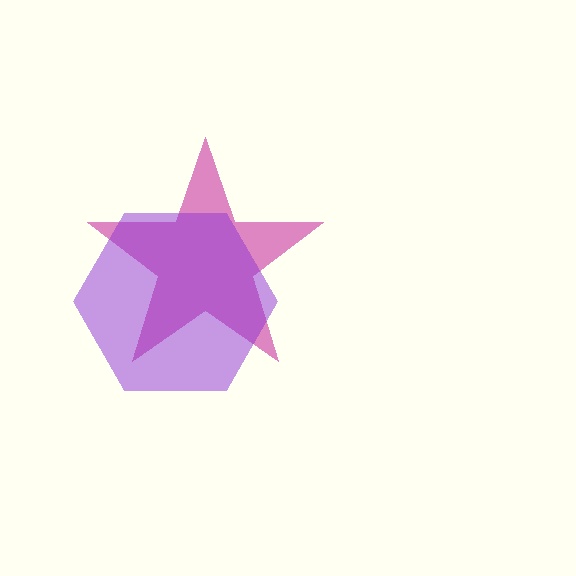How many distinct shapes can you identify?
There are 2 distinct shapes: a magenta star, a purple hexagon.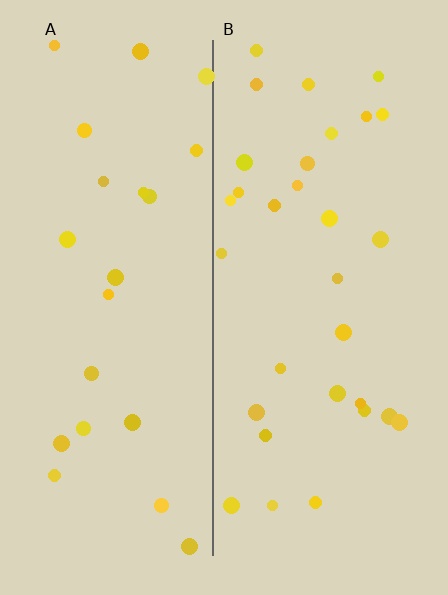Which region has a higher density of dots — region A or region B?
B (the right).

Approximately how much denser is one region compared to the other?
Approximately 1.4× — region B over region A.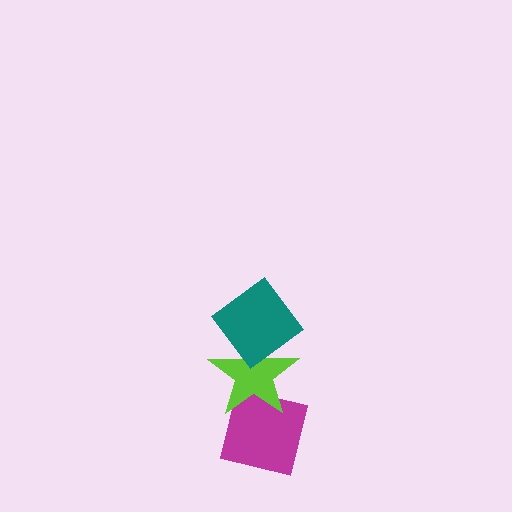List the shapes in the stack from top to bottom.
From top to bottom: the teal diamond, the lime star, the magenta square.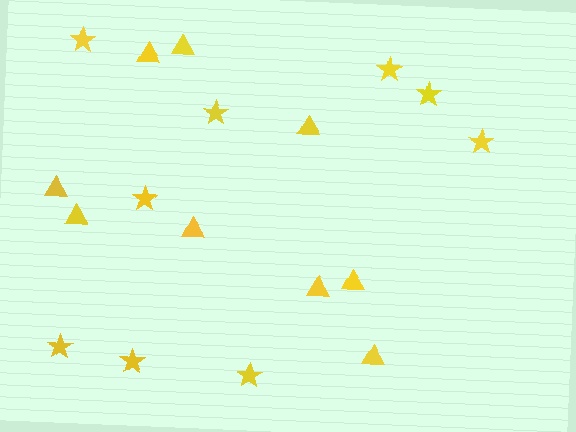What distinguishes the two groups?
There are 2 groups: one group of stars (9) and one group of triangles (9).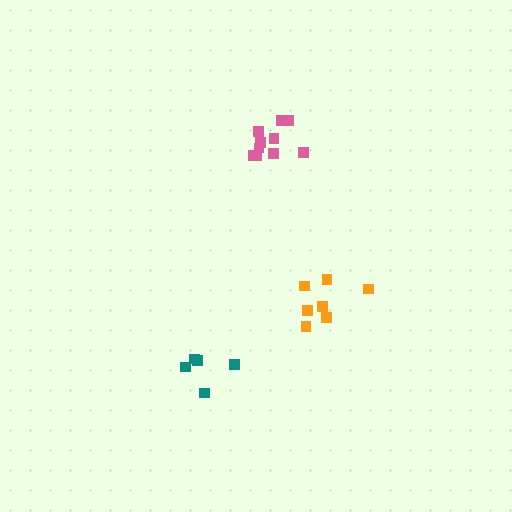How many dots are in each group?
Group 1: 10 dots, Group 2: 7 dots, Group 3: 5 dots (22 total).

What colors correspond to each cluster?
The clusters are colored: pink, orange, teal.